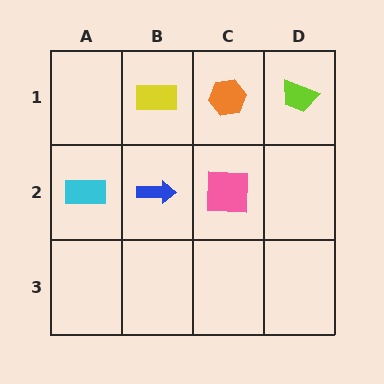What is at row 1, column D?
A lime trapezoid.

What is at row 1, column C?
An orange hexagon.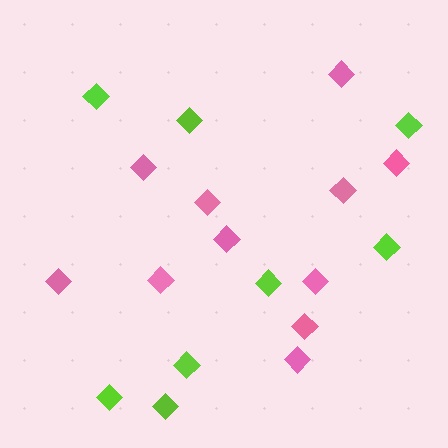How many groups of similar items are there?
There are 2 groups: one group of pink diamonds (11) and one group of lime diamonds (8).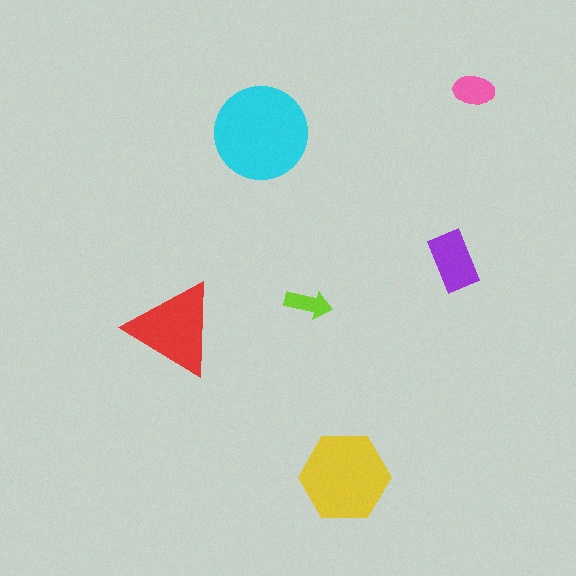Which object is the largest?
The cyan circle.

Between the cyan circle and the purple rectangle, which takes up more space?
The cyan circle.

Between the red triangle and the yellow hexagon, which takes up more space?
The yellow hexagon.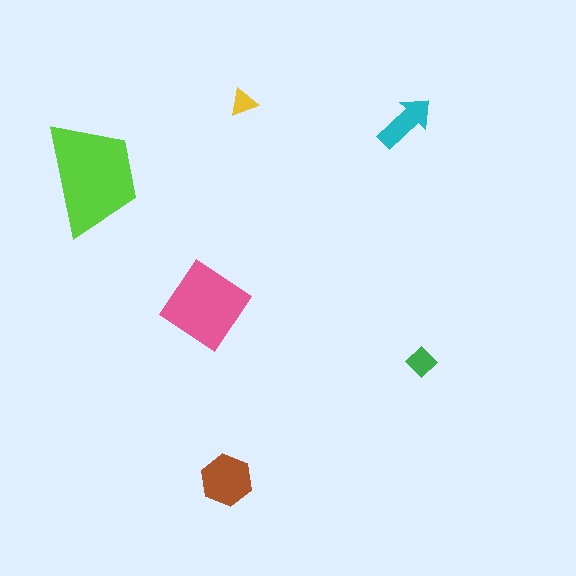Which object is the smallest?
The yellow triangle.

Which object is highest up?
The yellow triangle is topmost.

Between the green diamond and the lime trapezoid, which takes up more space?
The lime trapezoid.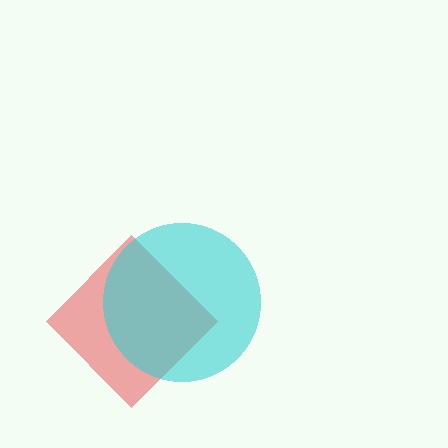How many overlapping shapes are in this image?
There are 2 overlapping shapes in the image.